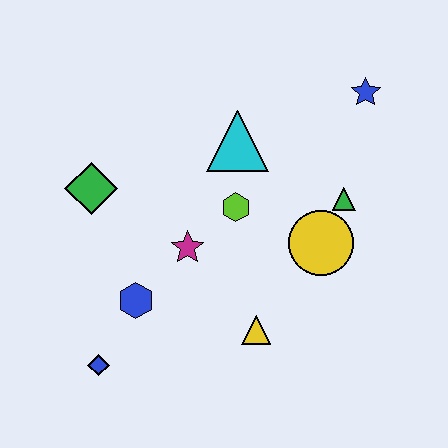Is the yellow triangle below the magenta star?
Yes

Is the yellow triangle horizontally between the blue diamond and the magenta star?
No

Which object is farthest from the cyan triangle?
The blue diamond is farthest from the cyan triangle.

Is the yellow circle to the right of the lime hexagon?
Yes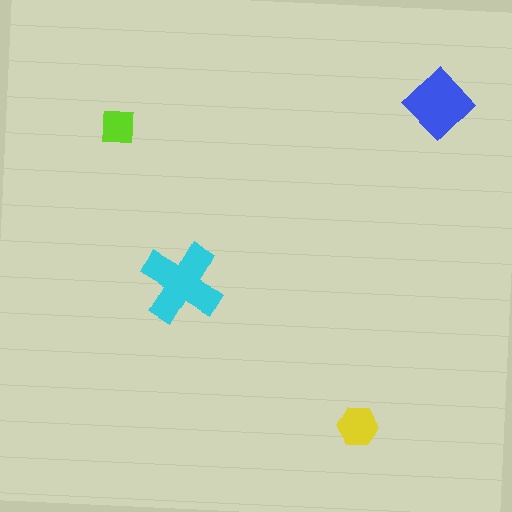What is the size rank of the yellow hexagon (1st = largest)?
3rd.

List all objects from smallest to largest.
The lime square, the yellow hexagon, the blue diamond, the cyan cross.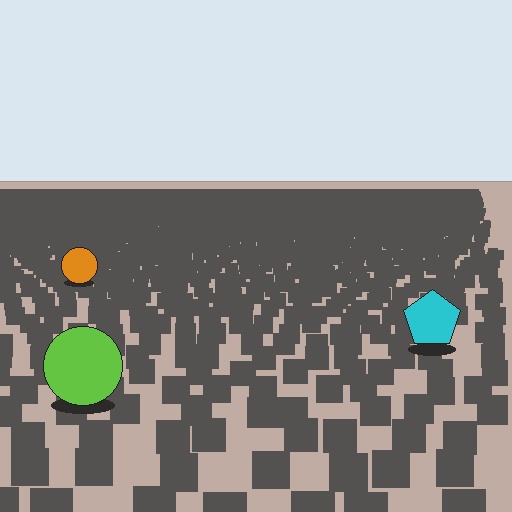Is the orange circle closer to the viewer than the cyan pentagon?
No. The cyan pentagon is closer — you can tell from the texture gradient: the ground texture is coarser near it.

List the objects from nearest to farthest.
From nearest to farthest: the lime circle, the cyan pentagon, the orange circle.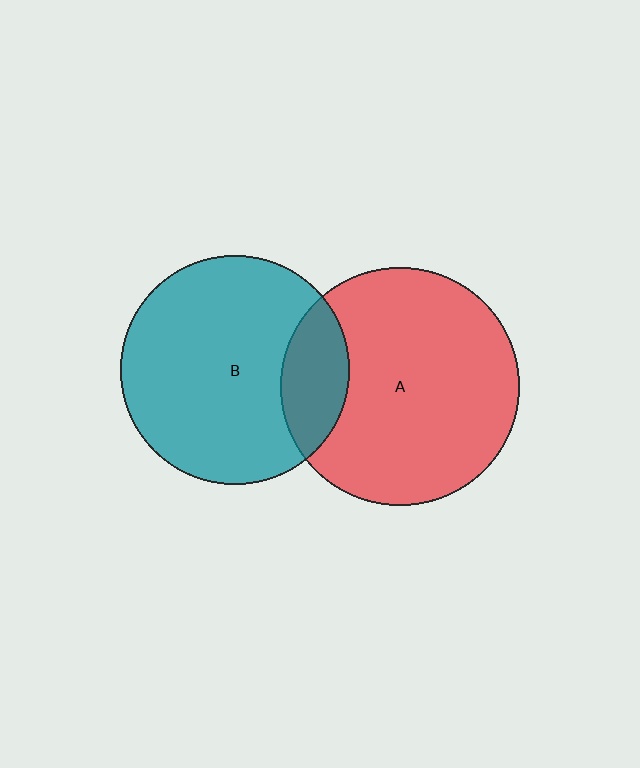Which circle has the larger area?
Circle A (red).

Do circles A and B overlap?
Yes.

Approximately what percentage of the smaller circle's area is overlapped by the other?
Approximately 20%.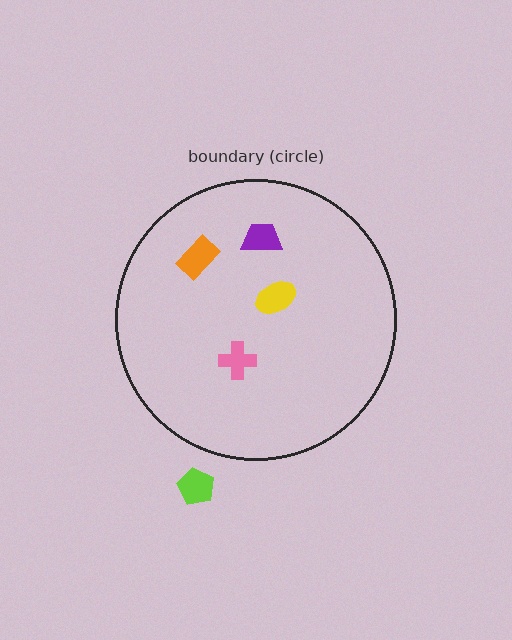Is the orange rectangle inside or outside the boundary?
Inside.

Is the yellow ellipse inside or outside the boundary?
Inside.